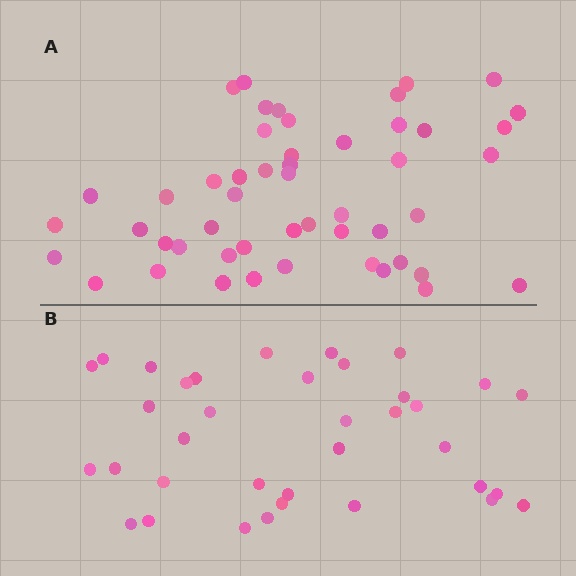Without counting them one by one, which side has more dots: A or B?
Region A (the top region) has more dots.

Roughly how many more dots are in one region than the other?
Region A has approximately 15 more dots than region B.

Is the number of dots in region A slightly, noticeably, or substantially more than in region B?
Region A has noticeably more, but not dramatically so. The ratio is roughly 1.4 to 1.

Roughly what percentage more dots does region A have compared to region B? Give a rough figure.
About 40% more.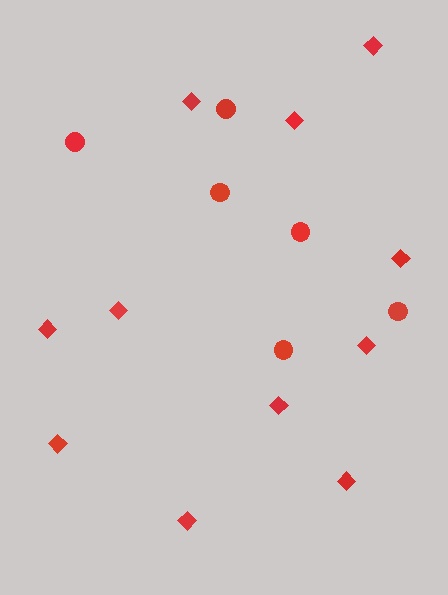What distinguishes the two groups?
There are 2 groups: one group of diamonds (11) and one group of circles (6).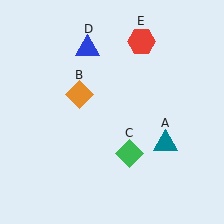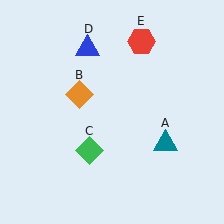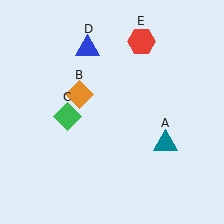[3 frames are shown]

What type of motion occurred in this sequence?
The green diamond (object C) rotated clockwise around the center of the scene.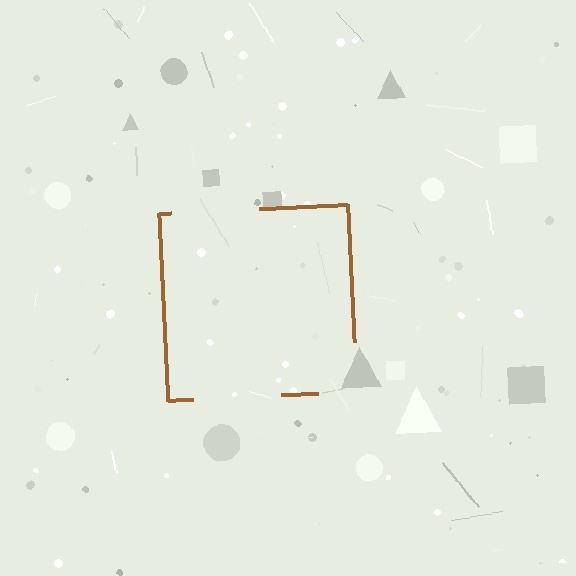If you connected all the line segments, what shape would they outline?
They would outline a square.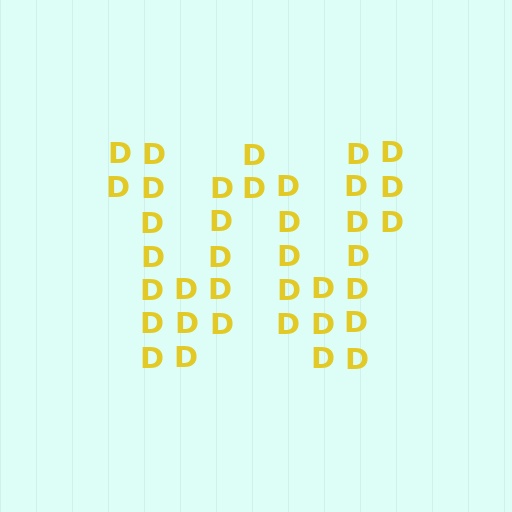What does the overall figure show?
The overall figure shows the letter W.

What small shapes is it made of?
It is made of small letter D's.